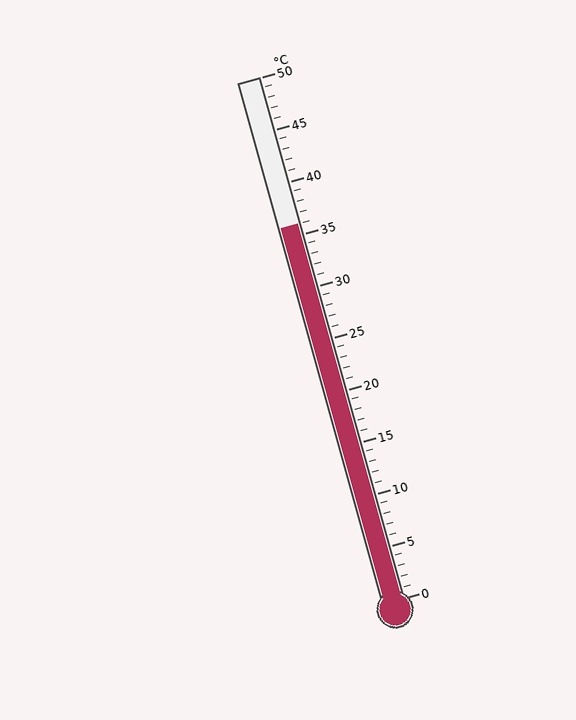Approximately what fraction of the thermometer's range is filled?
The thermometer is filled to approximately 70% of its range.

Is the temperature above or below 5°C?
The temperature is above 5°C.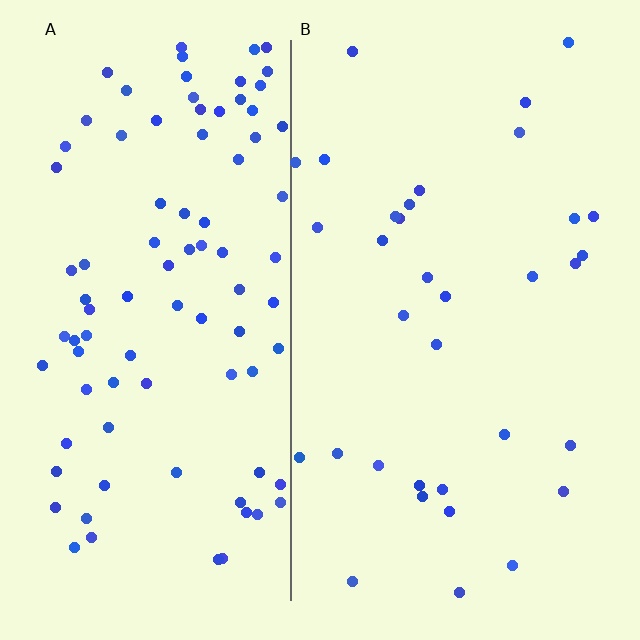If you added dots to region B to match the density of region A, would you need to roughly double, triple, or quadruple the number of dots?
Approximately triple.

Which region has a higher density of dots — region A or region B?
A (the left).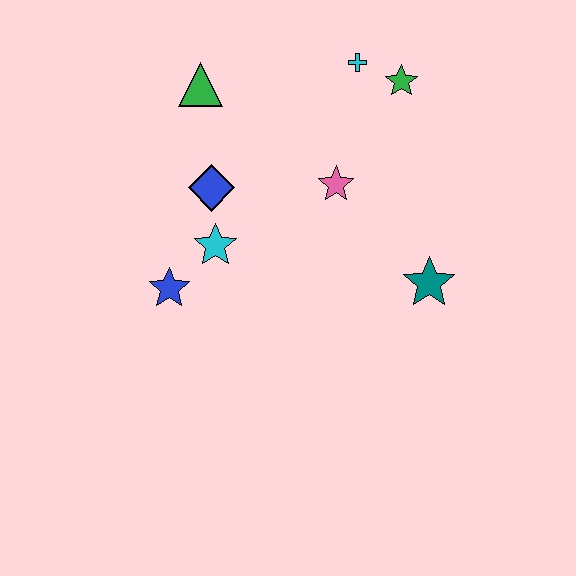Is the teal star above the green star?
No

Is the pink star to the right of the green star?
No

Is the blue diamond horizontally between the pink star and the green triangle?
Yes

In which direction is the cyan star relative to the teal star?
The cyan star is to the left of the teal star.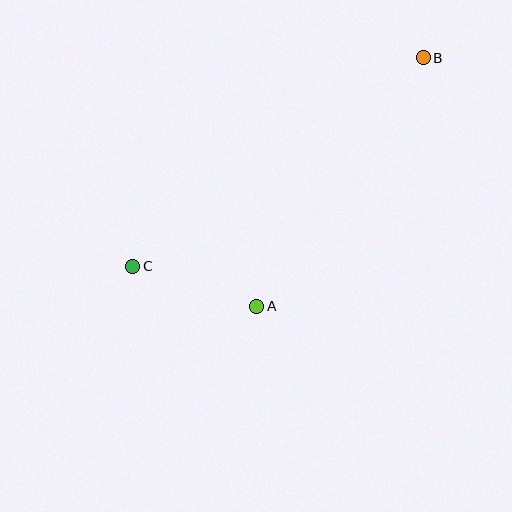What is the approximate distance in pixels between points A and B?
The distance between A and B is approximately 299 pixels.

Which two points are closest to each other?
Points A and C are closest to each other.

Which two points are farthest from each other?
Points B and C are farthest from each other.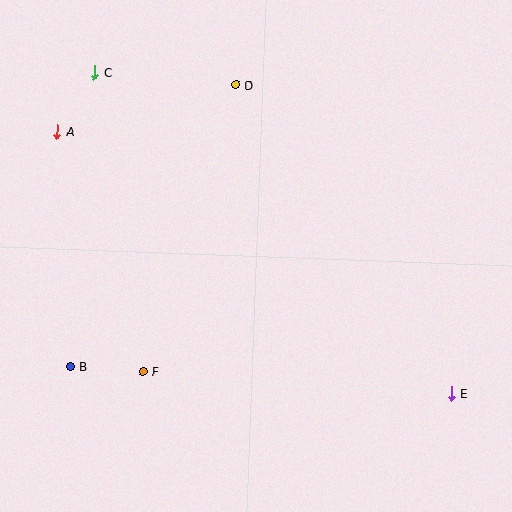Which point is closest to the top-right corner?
Point D is closest to the top-right corner.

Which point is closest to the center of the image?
Point F at (143, 372) is closest to the center.